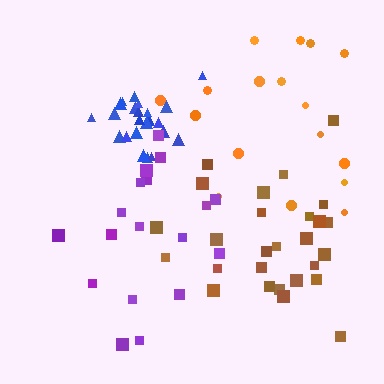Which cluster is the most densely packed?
Blue.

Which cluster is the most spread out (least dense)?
Orange.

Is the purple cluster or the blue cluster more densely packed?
Blue.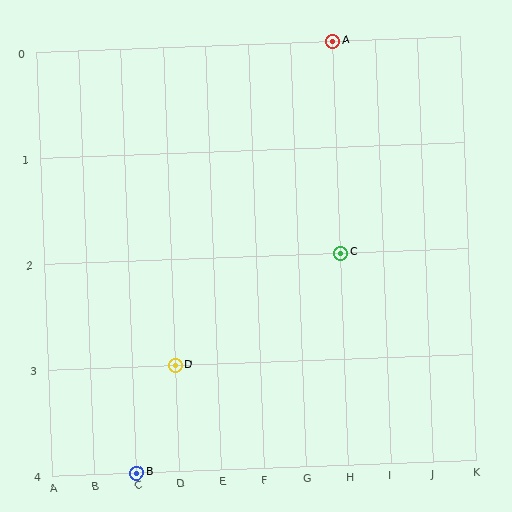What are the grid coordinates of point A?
Point A is at grid coordinates (H, 0).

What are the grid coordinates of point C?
Point C is at grid coordinates (H, 2).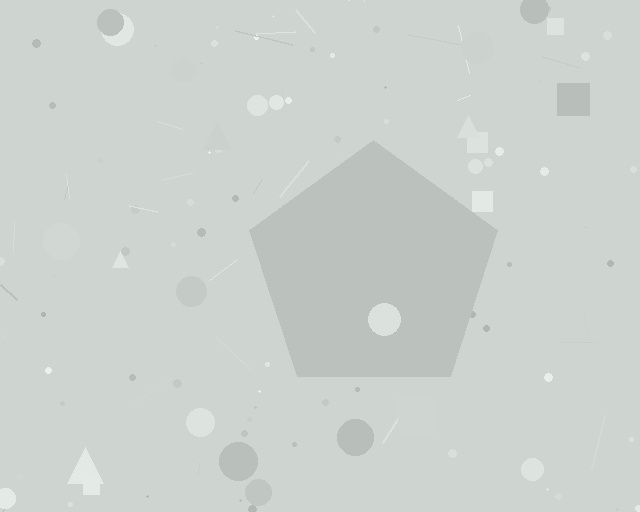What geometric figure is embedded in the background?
A pentagon is embedded in the background.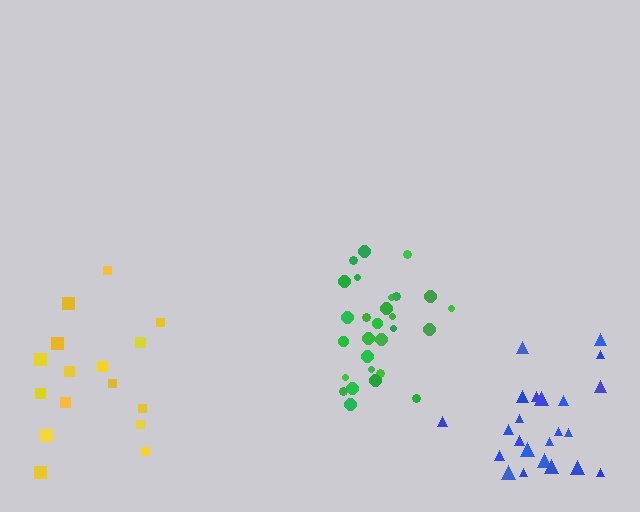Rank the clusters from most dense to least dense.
green, blue, yellow.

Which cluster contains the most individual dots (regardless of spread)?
Green (29).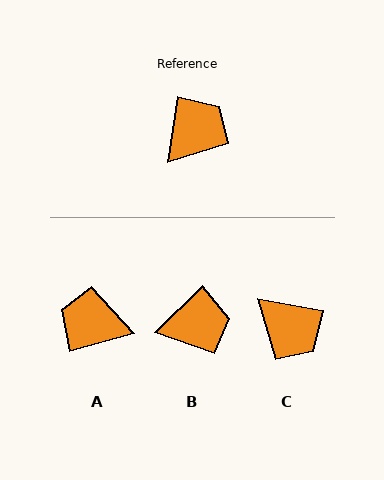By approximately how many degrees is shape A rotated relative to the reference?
Approximately 115 degrees counter-clockwise.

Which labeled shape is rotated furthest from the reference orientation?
A, about 115 degrees away.